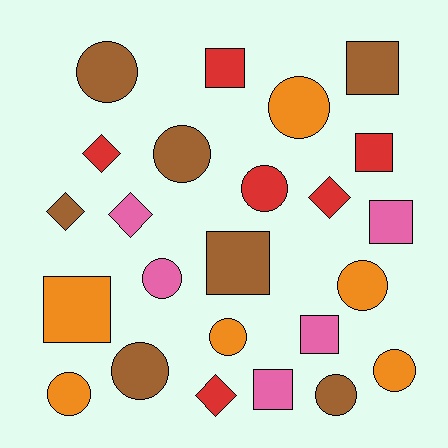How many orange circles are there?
There are 5 orange circles.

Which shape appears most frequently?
Circle, with 11 objects.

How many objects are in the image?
There are 24 objects.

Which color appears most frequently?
Brown, with 7 objects.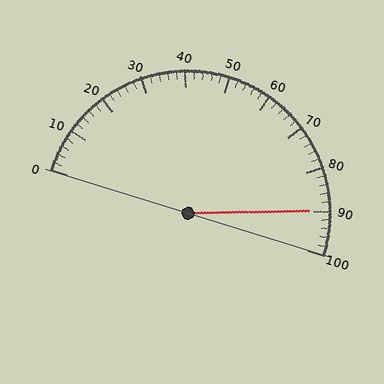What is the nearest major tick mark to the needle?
The nearest major tick mark is 90.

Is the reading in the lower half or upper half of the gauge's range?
The reading is in the upper half of the range (0 to 100).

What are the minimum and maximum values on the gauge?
The gauge ranges from 0 to 100.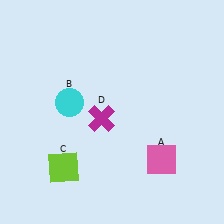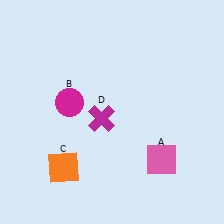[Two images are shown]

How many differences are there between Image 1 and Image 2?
There are 2 differences between the two images.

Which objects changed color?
B changed from cyan to magenta. C changed from lime to orange.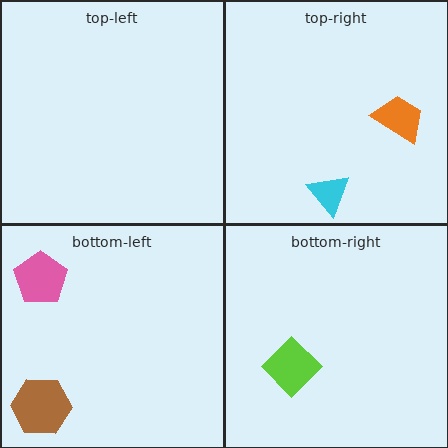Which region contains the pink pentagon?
The bottom-left region.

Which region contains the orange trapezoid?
The top-right region.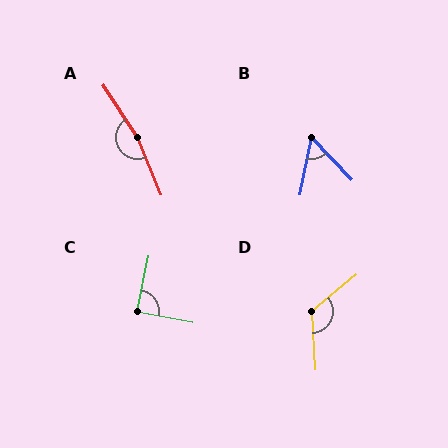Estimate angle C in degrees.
Approximately 89 degrees.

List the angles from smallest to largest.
B (55°), C (89°), D (125°), A (169°).